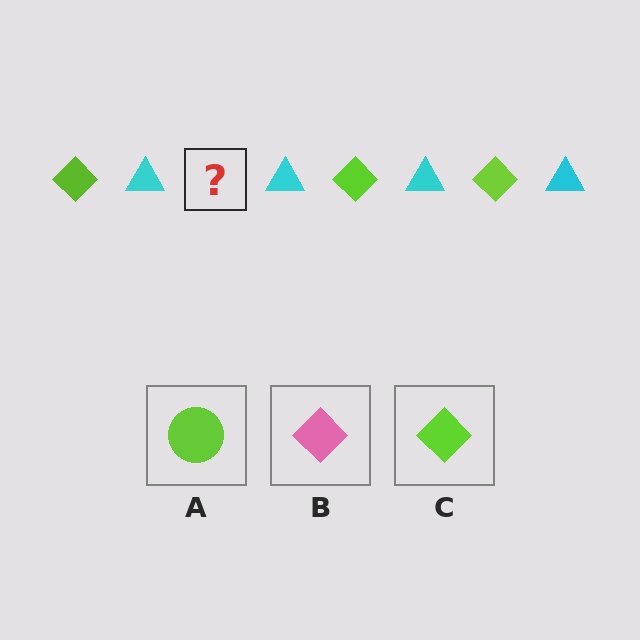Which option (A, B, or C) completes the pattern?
C.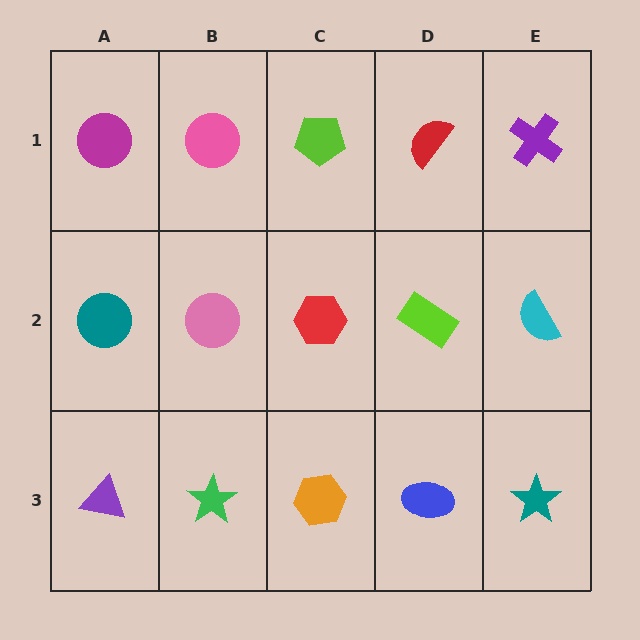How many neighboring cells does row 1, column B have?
3.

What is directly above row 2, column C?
A lime pentagon.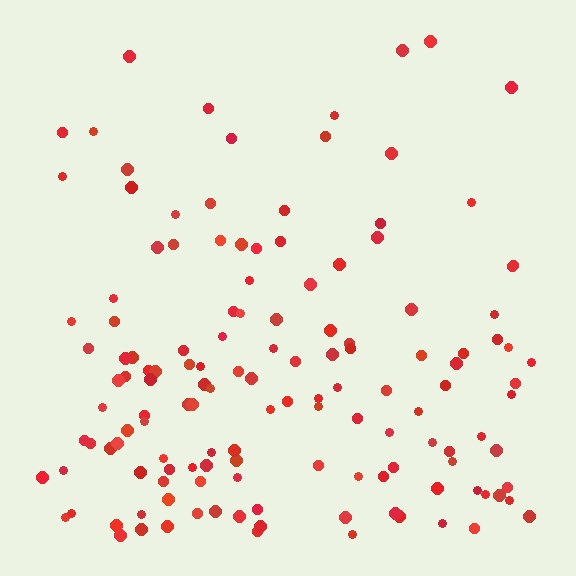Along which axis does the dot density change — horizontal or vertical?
Vertical.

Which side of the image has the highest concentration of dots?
The bottom.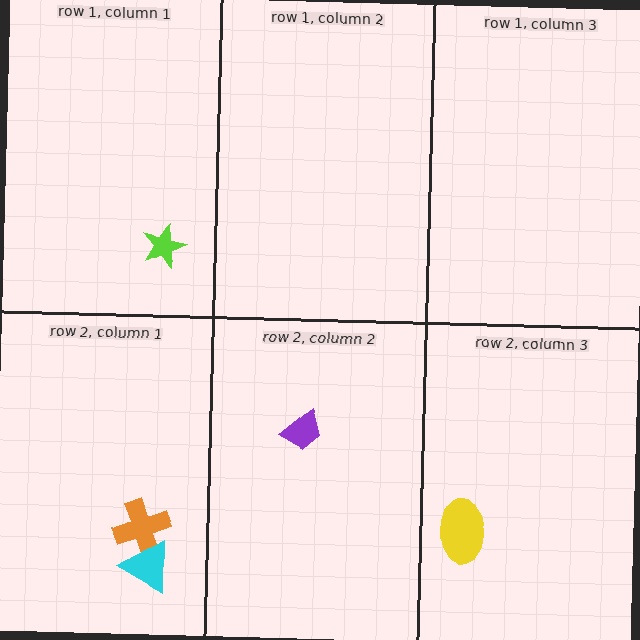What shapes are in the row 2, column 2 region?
The purple trapezoid.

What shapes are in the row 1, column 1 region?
The lime star.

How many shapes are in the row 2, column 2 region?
1.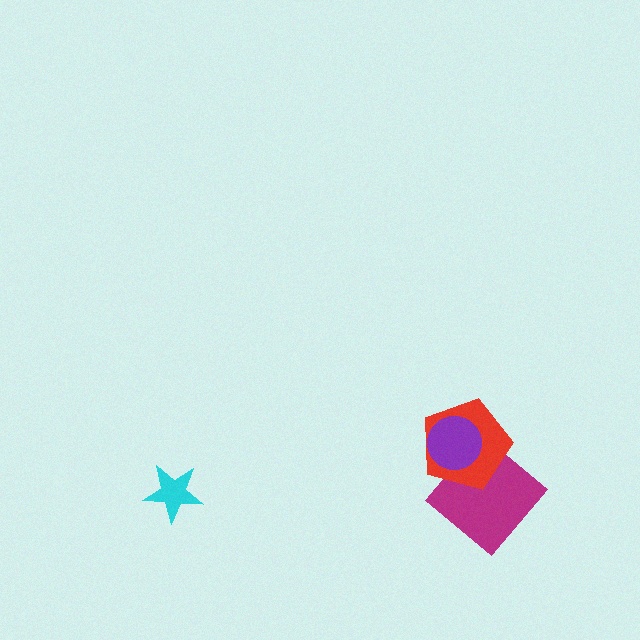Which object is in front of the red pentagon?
The purple circle is in front of the red pentagon.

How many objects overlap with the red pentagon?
2 objects overlap with the red pentagon.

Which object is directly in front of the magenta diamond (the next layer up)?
The red pentagon is directly in front of the magenta diamond.